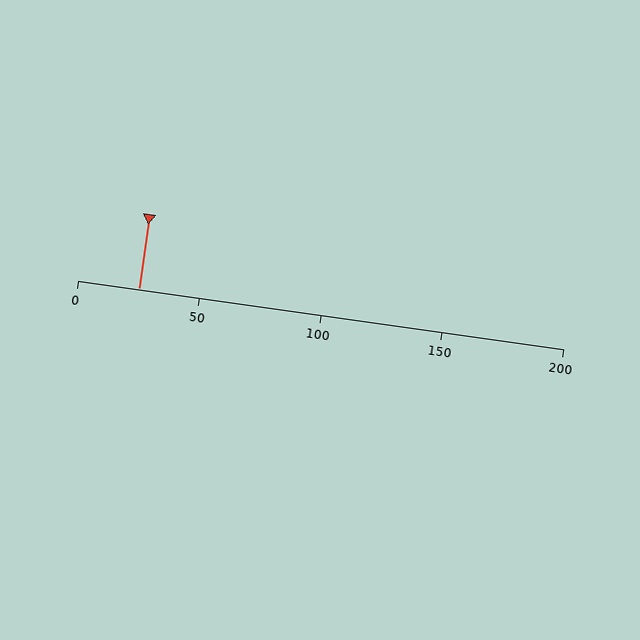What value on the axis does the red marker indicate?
The marker indicates approximately 25.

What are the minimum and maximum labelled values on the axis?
The axis runs from 0 to 200.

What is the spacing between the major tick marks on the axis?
The major ticks are spaced 50 apart.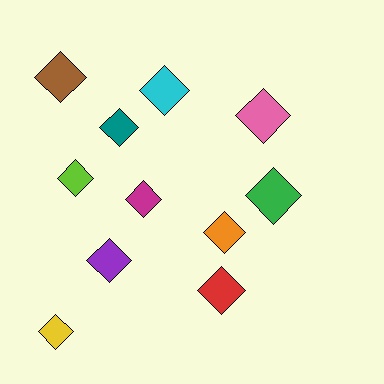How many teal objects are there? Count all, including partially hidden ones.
There is 1 teal object.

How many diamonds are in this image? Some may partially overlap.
There are 11 diamonds.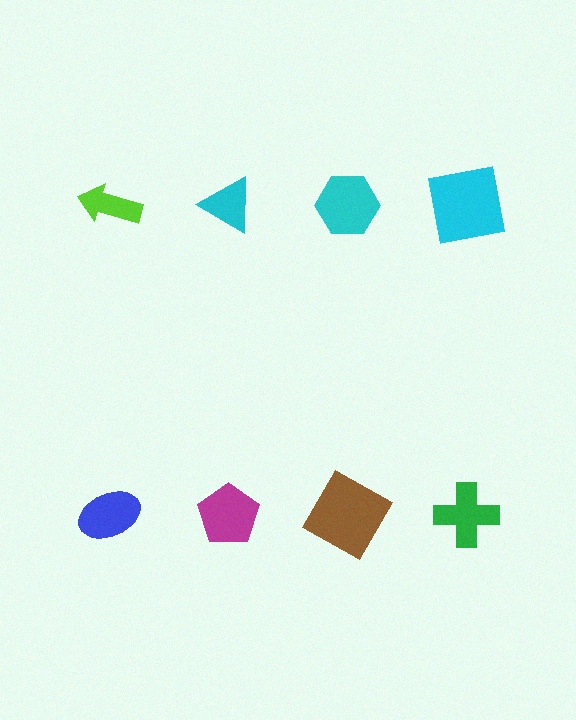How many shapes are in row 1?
4 shapes.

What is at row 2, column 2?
A magenta pentagon.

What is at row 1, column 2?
A cyan triangle.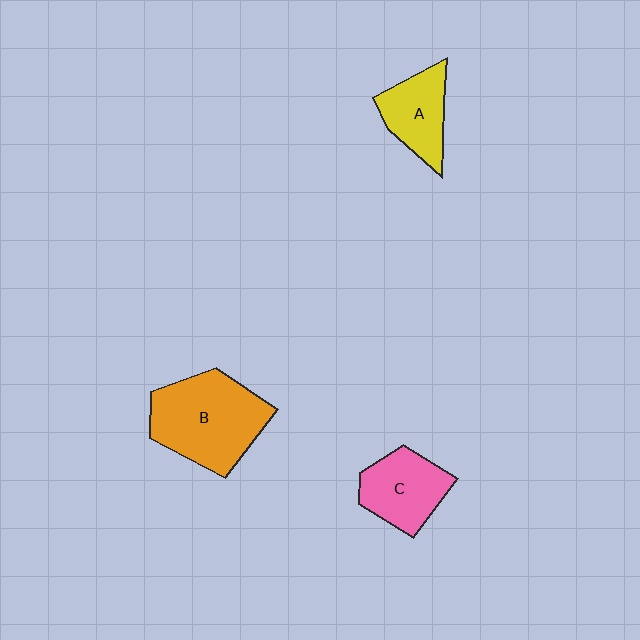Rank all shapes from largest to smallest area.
From largest to smallest: B (orange), C (pink), A (yellow).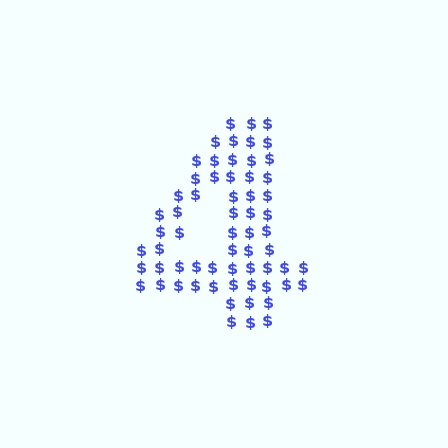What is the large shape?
The large shape is the digit 4.